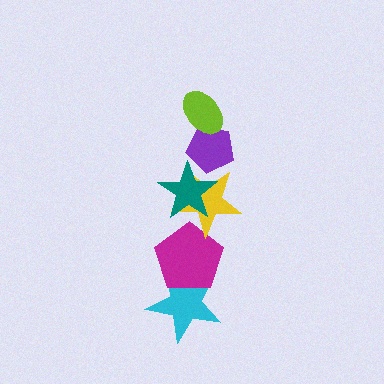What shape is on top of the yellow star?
The teal star is on top of the yellow star.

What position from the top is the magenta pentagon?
The magenta pentagon is 5th from the top.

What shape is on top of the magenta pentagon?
The yellow star is on top of the magenta pentagon.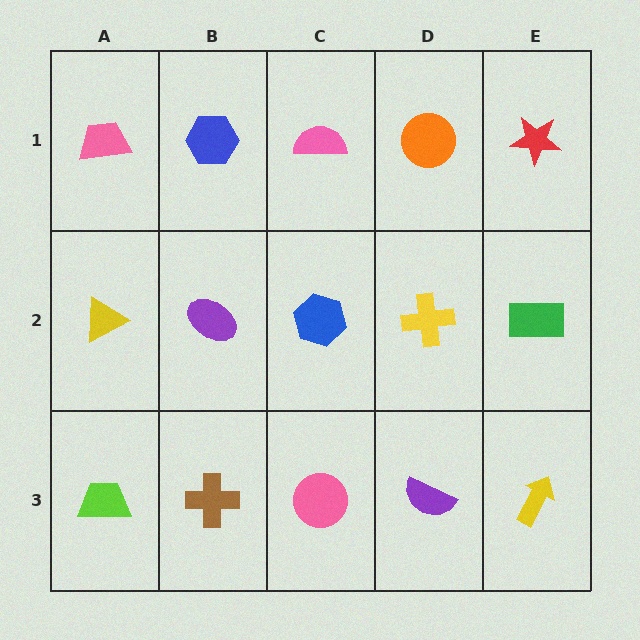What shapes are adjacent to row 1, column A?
A yellow triangle (row 2, column A), a blue hexagon (row 1, column B).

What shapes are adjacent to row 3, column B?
A purple ellipse (row 2, column B), a lime trapezoid (row 3, column A), a pink circle (row 3, column C).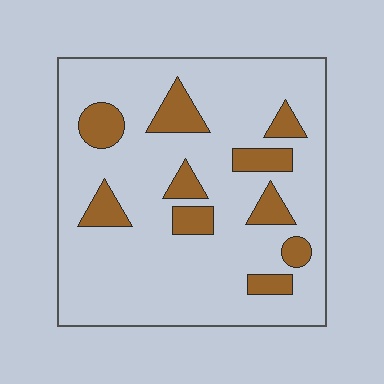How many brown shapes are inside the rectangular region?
10.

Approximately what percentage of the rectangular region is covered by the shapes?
Approximately 15%.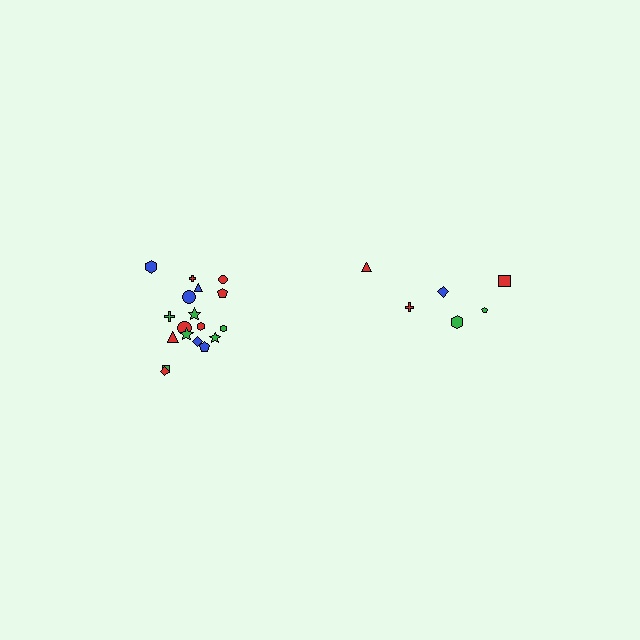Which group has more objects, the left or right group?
The left group.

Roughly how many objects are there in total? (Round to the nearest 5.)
Roughly 25 objects in total.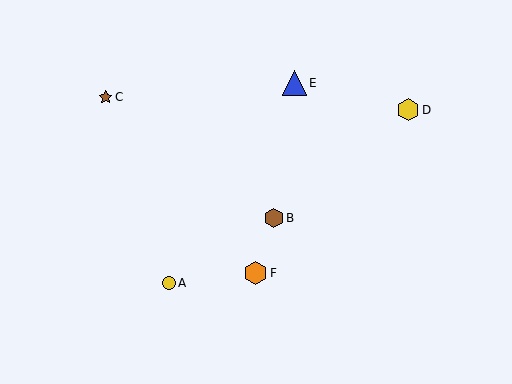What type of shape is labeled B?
Shape B is a brown hexagon.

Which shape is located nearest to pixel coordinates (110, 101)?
The brown star (labeled C) at (105, 97) is nearest to that location.